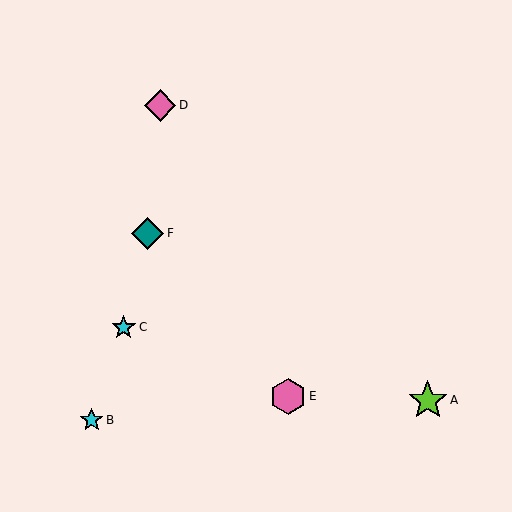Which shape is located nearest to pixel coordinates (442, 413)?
The lime star (labeled A) at (428, 400) is nearest to that location.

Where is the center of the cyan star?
The center of the cyan star is at (92, 420).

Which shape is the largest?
The lime star (labeled A) is the largest.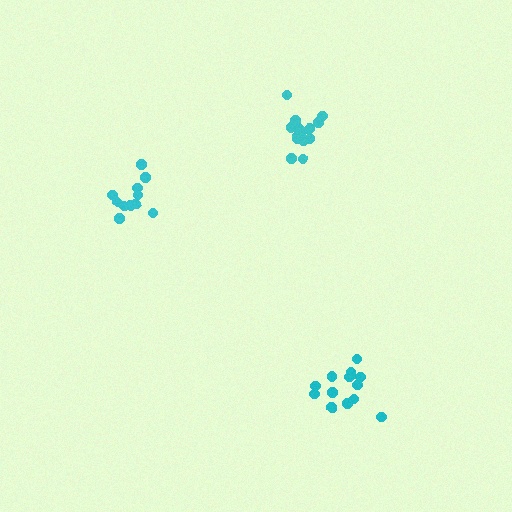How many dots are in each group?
Group 1: 11 dots, Group 2: 14 dots, Group 3: 13 dots (38 total).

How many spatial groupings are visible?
There are 3 spatial groupings.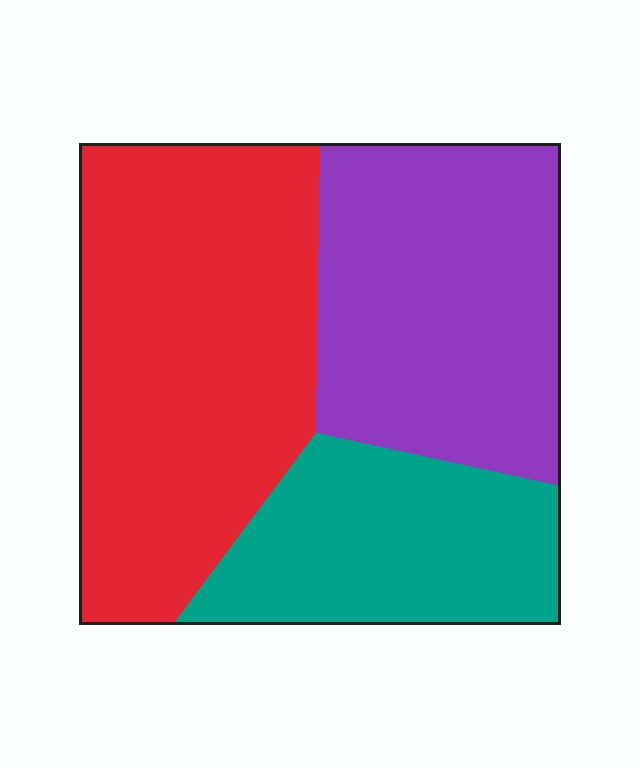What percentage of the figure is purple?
Purple covers about 35% of the figure.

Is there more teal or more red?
Red.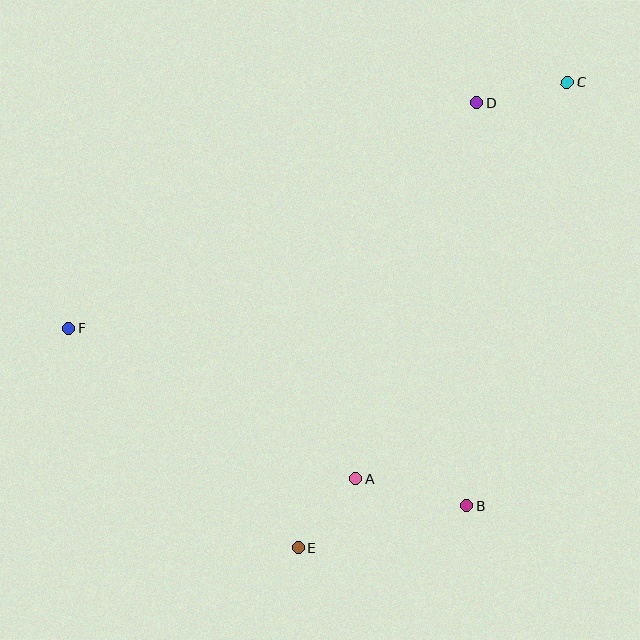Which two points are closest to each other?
Points A and E are closest to each other.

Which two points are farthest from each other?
Points C and F are farthest from each other.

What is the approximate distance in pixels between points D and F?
The distance between D and F is approximately 467 pixels.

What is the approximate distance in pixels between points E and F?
The distance between E and F is approximately 317 pixels.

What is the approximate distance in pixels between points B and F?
The distance between B and F is approximately 436 pixels.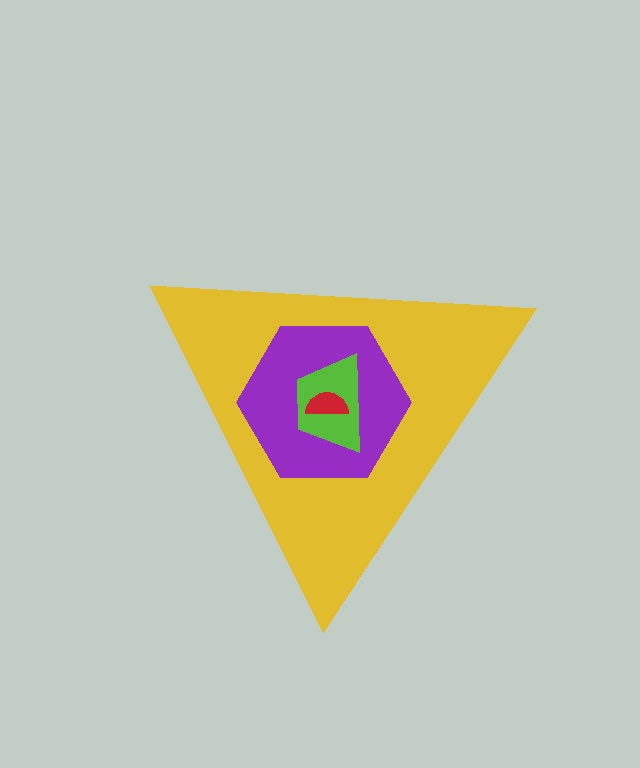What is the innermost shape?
The red semicircle.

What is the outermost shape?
The yellow triangle.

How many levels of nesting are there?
4.